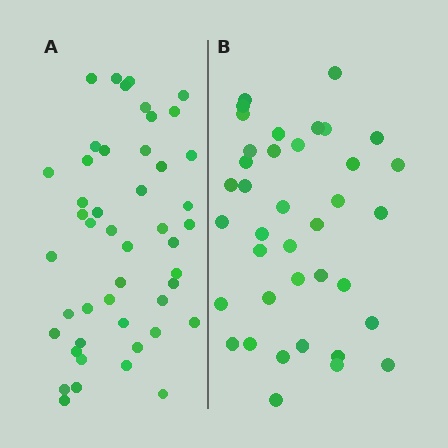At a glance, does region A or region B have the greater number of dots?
Region A (the left region) has more dots.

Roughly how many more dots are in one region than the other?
Region A has roughly 8 or so more dots than region B.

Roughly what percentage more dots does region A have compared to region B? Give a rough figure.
About 25% more.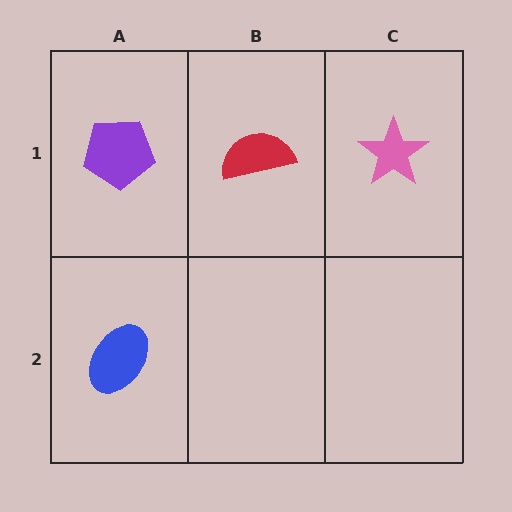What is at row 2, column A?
A blue ellipse.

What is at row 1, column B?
A red semicircle.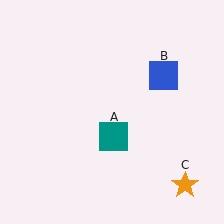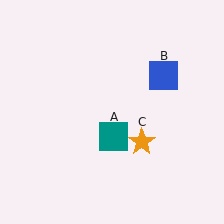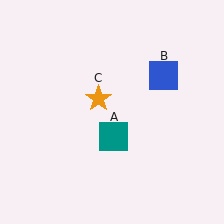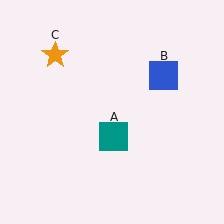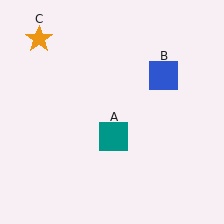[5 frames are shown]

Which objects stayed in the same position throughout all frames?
Teal square (object A) and blue square (object B) remained stationary.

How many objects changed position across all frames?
1 object changed position: orange star (object C).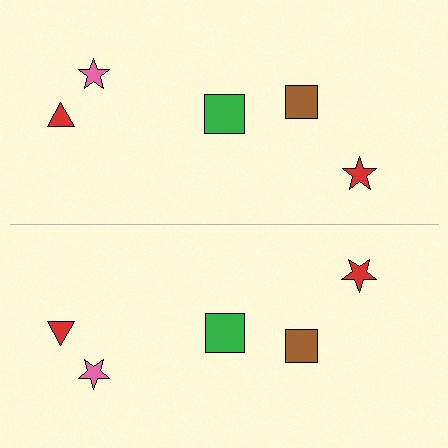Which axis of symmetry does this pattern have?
The pattern has a horizontal axis of symmetry running through the center of the image.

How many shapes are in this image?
There are 10 shapes in this image.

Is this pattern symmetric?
Yes, this pattern has bilateral (reflection) symmetry.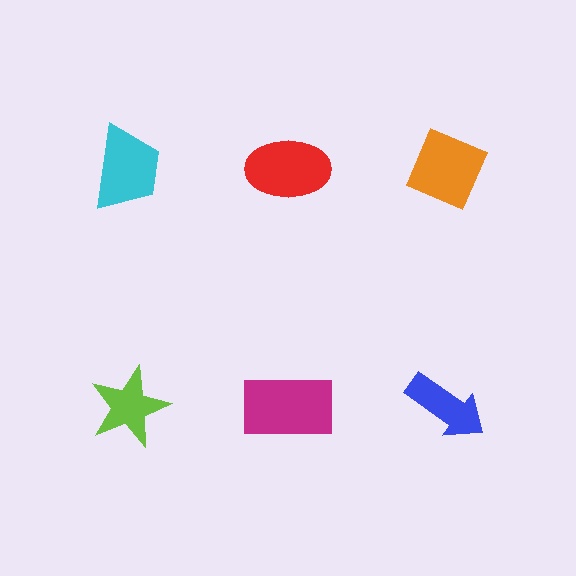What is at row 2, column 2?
A magenta rectangle.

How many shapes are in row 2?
3 shapes.